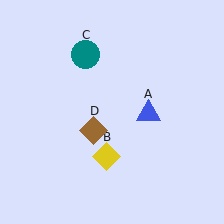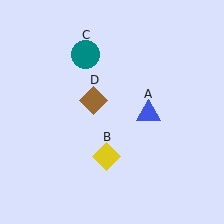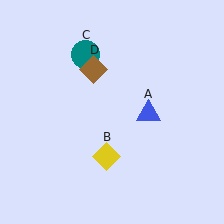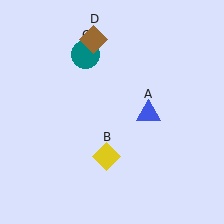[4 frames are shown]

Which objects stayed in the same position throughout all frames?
Blue triangle (object A) and yellow diamond (object B) and teal circle (object C) remained stationary.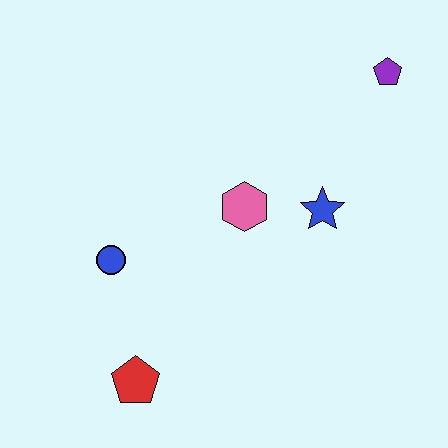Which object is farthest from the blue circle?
The purple pentagon is farthest from the blue circle.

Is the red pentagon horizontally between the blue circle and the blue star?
Yes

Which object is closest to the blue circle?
The red pentagon is closest to the blue circle.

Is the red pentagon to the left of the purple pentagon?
Yes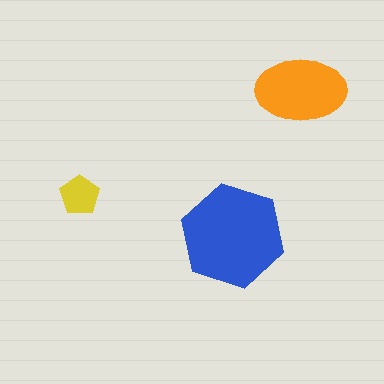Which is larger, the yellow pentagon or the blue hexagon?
The blue hexagon.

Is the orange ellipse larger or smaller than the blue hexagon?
Smaller.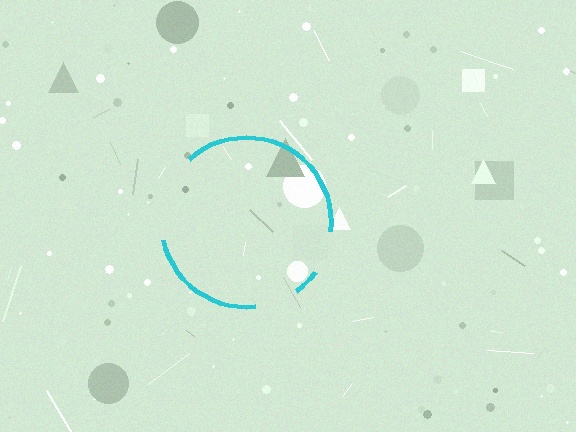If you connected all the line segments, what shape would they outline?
They would outline a circle.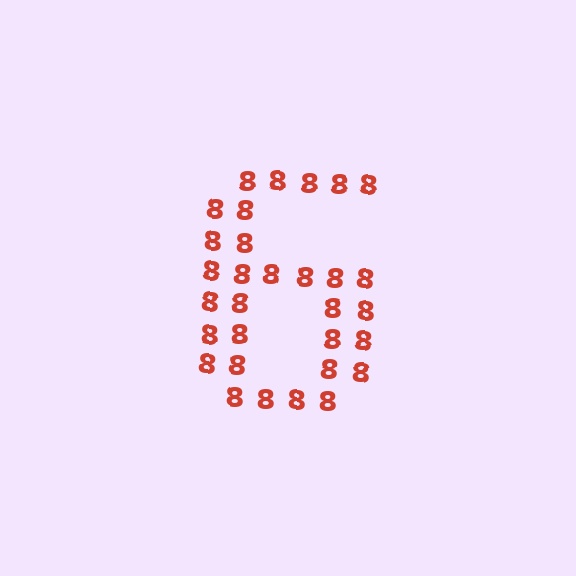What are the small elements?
The small elements are digit 8's.